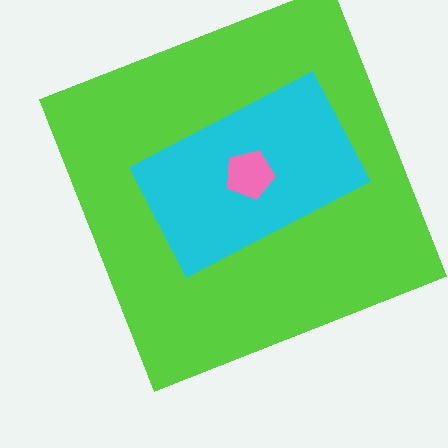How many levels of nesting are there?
3.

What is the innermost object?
The pink pentagon.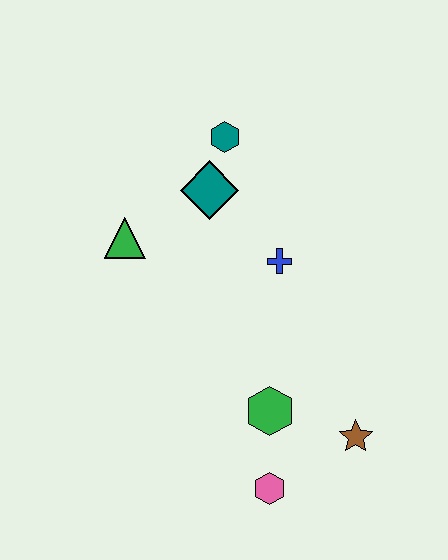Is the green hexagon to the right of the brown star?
No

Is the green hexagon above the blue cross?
No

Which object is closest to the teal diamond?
The teal hexagon is closest to the teal diamond.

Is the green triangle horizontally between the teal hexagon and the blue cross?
No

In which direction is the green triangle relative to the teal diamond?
The green triangle is to the left of the teal diamond.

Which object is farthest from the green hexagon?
The teal hexagon is farthest from the green hexagon.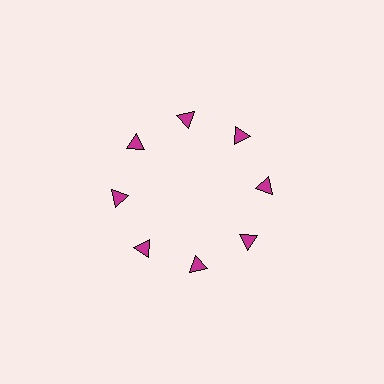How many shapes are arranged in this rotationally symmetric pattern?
There are 8 shapes, arranged in 8 groups of 1.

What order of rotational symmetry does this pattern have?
This pattern has 8-fold rotational symmetry.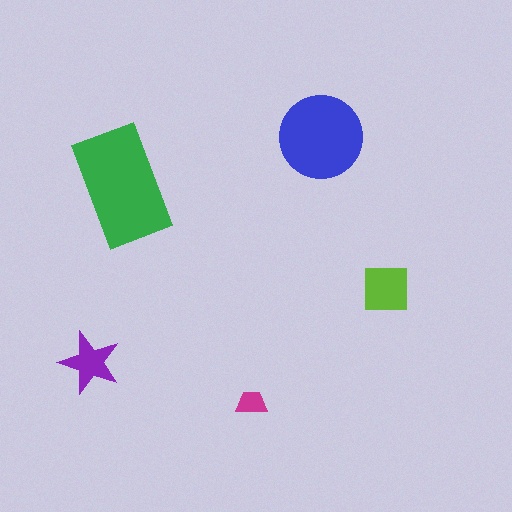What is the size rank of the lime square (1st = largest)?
3rd.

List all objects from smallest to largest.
The magenta trapezoid, the purple star, the lime square, the blue circle, the green rectangle.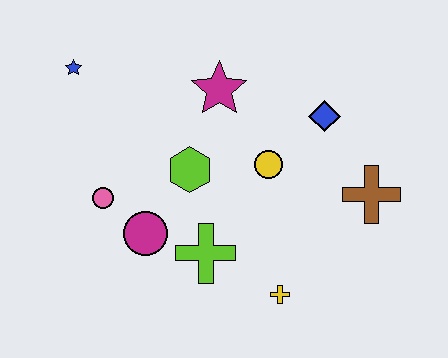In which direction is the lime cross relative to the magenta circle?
The lime cross is to the right of the magenta circle.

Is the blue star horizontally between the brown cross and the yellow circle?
No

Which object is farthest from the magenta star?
The yellow cross is farthest from the magenta star.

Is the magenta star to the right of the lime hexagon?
Yes